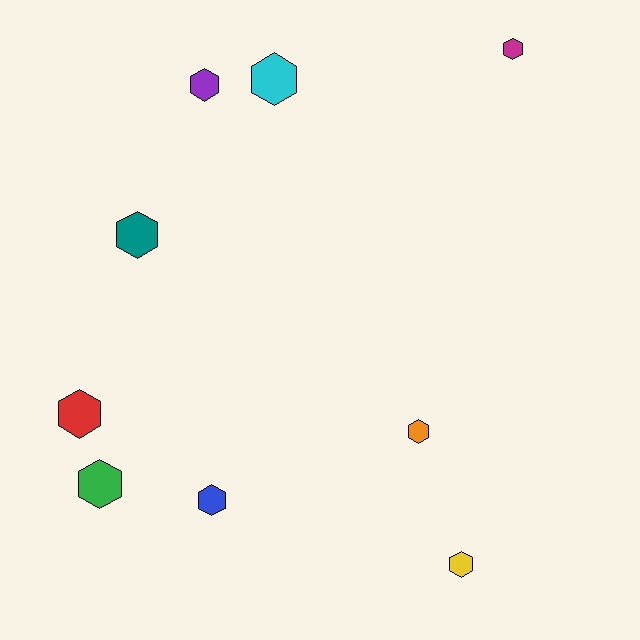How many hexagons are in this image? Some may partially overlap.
There are 9 hexagons.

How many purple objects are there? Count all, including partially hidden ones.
There is 1 purple object.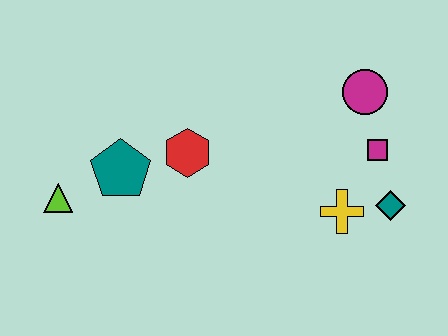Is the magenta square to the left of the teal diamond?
Yes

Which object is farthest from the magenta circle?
The lime triangle is farthest from the magenta circle.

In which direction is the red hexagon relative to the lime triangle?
The red hexagon is to the right of the lime triangle.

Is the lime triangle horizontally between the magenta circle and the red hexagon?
No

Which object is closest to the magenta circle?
The magenta square is closest to the magenta circle.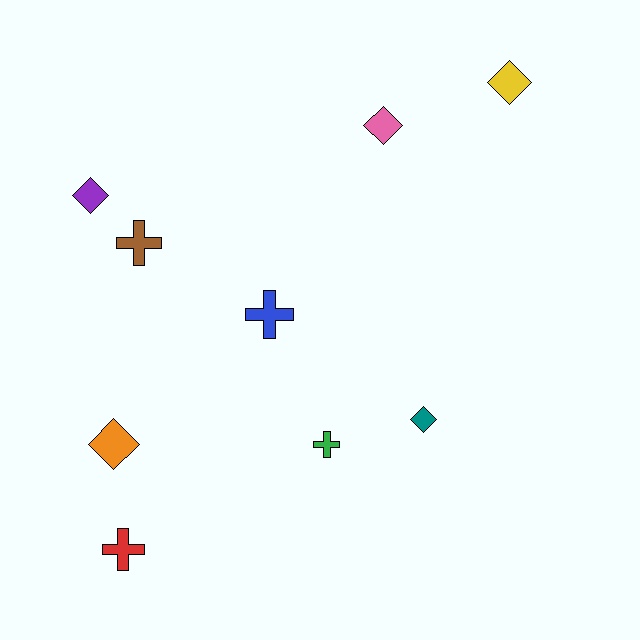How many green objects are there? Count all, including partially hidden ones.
There is 1 green object.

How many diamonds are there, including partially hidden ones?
There are 5 diamonds.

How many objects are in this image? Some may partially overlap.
There are 9 objects.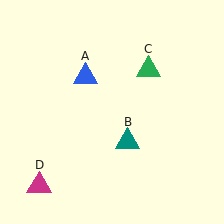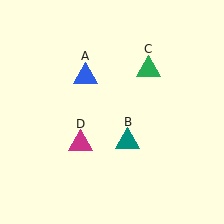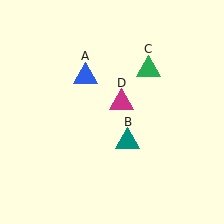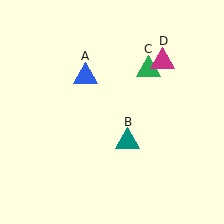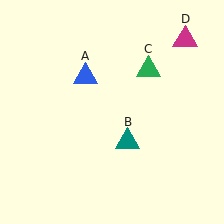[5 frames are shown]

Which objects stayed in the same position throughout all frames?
Blue triangle (object A) and teal triangle (object B) and green triangle (object C) remained stationary.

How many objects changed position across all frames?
1 object changed position: magenta triangle (object D).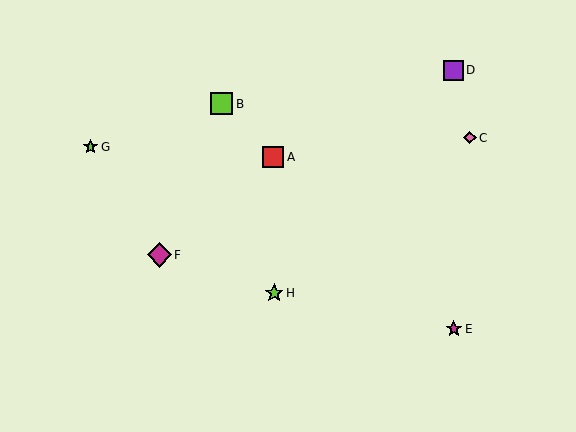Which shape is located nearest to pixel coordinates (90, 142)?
The lime star (labeled G) at (91, 147) is nearest to that location.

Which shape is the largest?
The magenta diamond (labeled F) is the largest.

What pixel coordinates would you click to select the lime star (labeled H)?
Click at (274, 293) to select the lime star H.